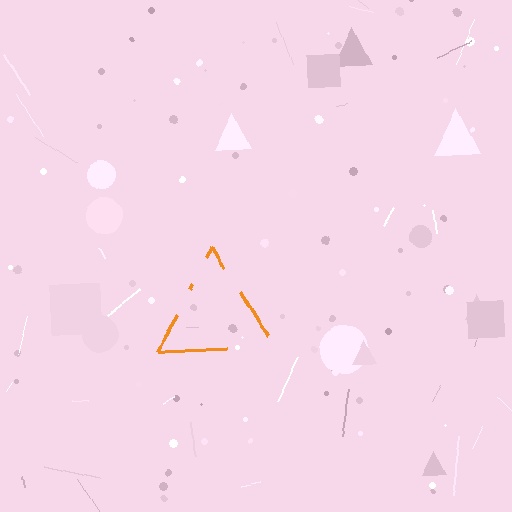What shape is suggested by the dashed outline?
The dashed outline suggests a triangle.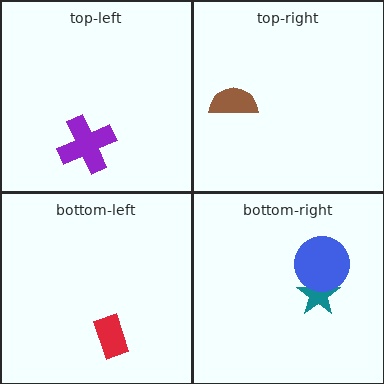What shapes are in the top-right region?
The brown semicircle.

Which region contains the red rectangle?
The bottom-left region.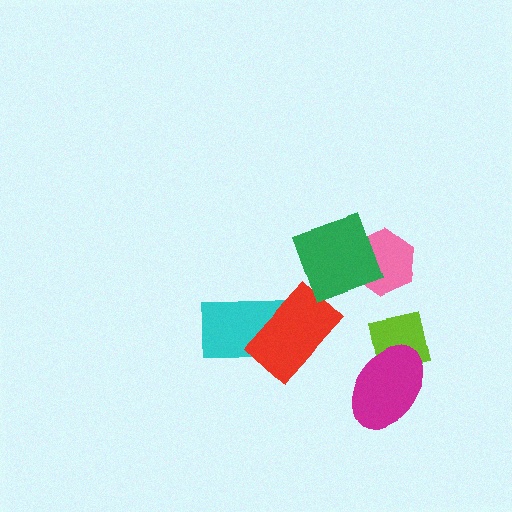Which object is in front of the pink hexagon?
The green diamond is in front of the pink hexagon.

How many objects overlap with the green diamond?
1 object overlaps with the green diamond.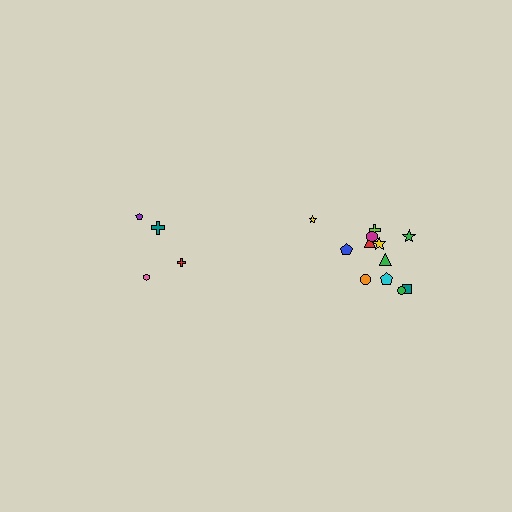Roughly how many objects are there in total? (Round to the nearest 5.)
Roughly 15 objects in total.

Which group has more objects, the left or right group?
The right group.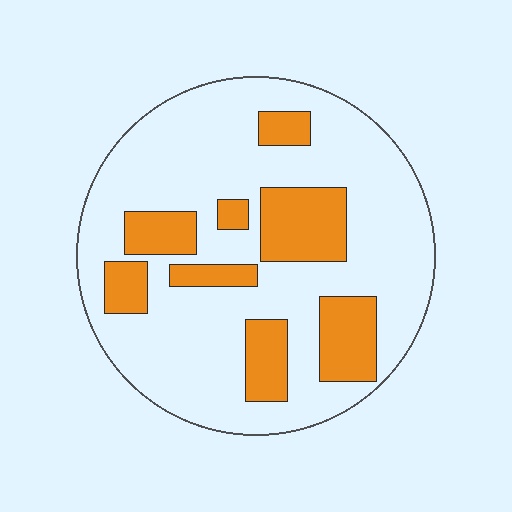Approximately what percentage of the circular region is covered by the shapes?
Approximately 25%.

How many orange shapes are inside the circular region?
8.